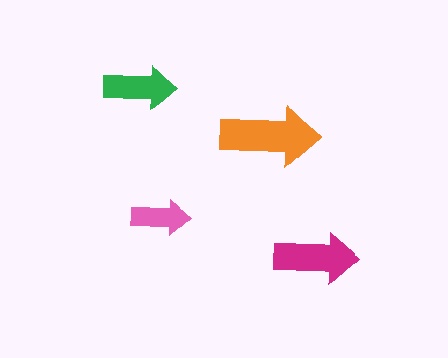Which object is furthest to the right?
The magenta arrow is rightmost.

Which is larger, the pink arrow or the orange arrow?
The orange one.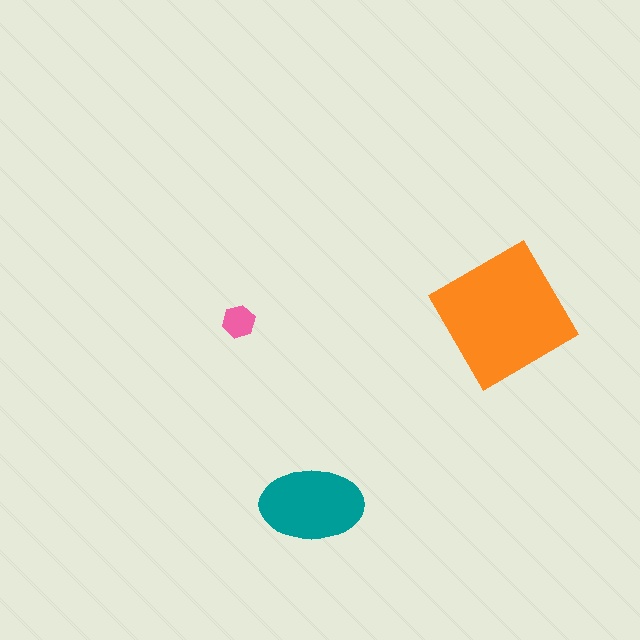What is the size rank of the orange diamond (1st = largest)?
1st.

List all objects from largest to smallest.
The orange diamond, the teal ellipse, the pink hexagon.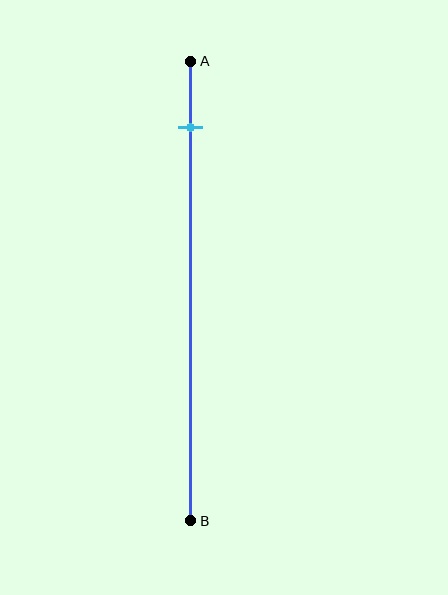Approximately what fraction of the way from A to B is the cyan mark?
The cyan mark is approximately 15% of the way from A to B.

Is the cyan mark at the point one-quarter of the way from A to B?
No, the mark is at about 15% from A, not at the 25% one-quarter point.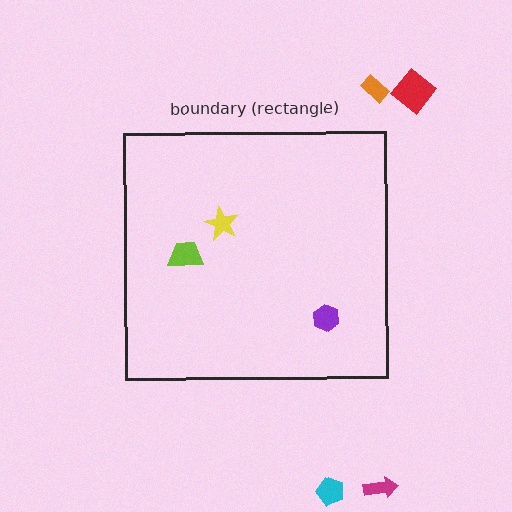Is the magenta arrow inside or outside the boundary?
Outside.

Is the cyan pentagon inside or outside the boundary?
Outside.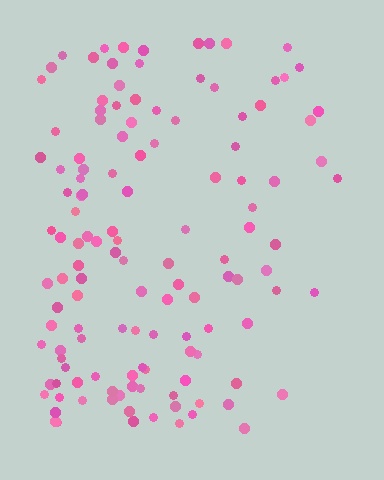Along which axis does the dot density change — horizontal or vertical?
Horizontal.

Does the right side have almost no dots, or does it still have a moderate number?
Still a moderate number, just noticeably fewer than the left.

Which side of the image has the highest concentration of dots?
The left.